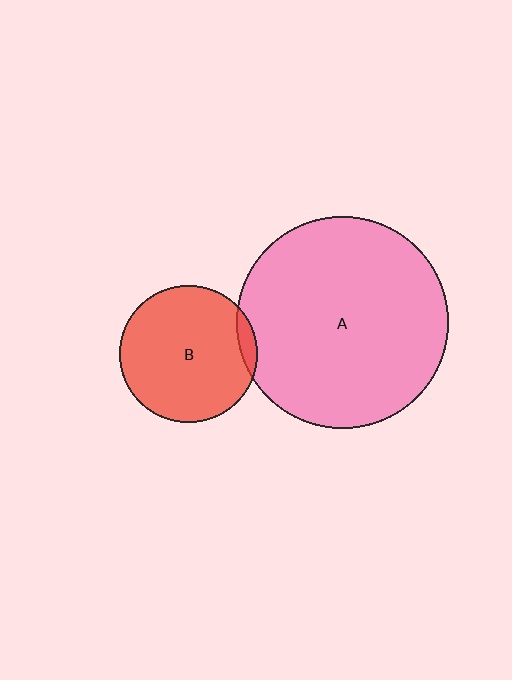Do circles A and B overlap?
Yes.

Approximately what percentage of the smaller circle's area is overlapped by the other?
Approximately 5%.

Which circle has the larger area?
Circle A (pink).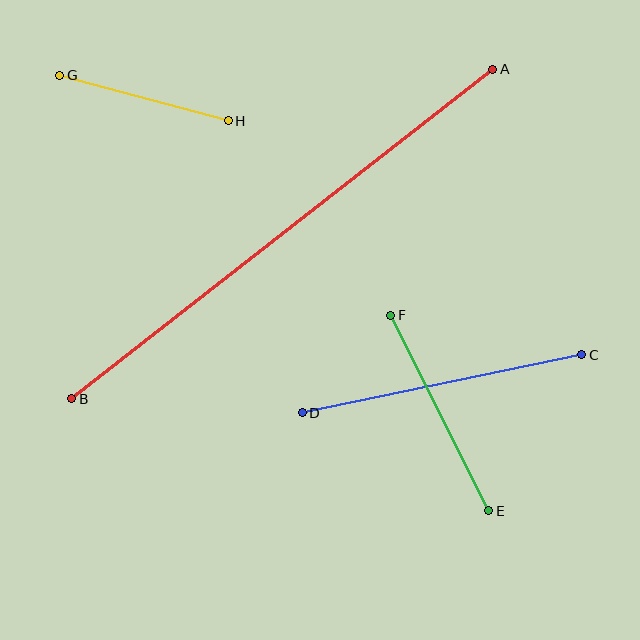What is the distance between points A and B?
The distance is approximately 535 pixels.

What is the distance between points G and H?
The distance is approximately 174 pixels.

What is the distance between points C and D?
The distance is approximately 285 pixels.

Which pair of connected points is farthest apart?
Points A and B are farthest apart.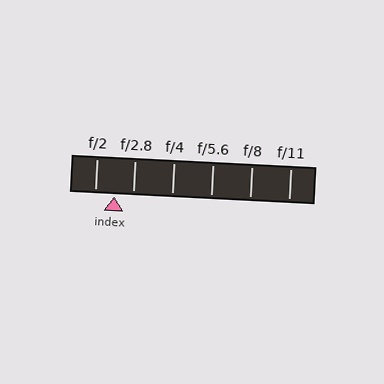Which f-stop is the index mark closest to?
The index mark is closest to f/2.8.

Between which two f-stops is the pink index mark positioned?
The index mark is between f/2 and f/2.8.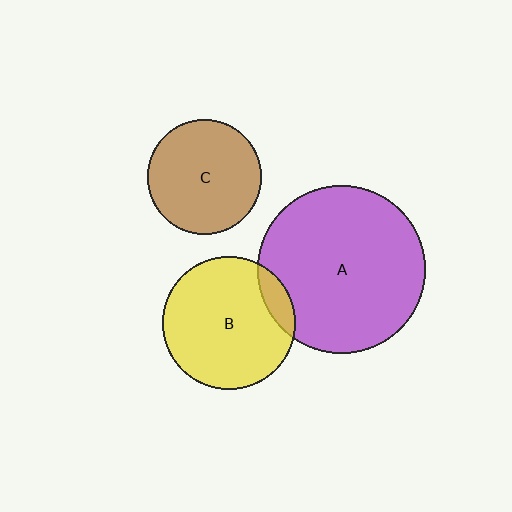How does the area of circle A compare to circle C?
Approximately 2.2 times.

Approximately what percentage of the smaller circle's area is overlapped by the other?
Approximately 10%.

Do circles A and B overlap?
Yes.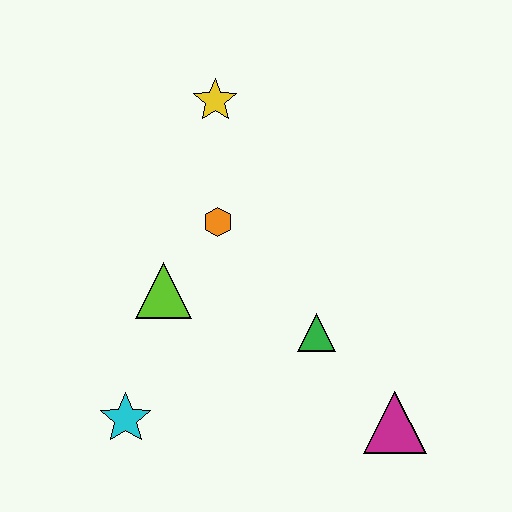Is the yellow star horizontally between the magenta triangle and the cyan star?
Yes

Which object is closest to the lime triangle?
The orange hexagon is closest to the lime triangle.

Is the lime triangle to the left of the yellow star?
Yes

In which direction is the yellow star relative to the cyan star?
The yellow star is above the cyan star.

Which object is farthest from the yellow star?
The magenta triangle is farthest from the yellow star.